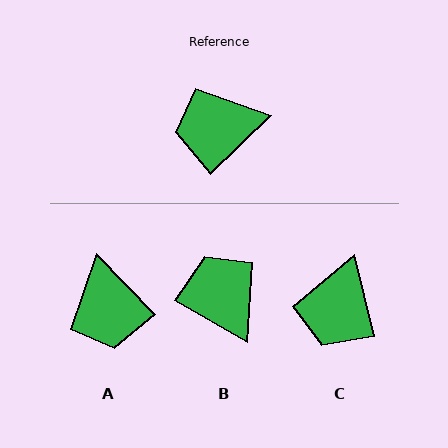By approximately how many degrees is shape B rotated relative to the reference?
Approximately 74 degrees clockwise.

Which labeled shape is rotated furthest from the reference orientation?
A, about 90 degrees away.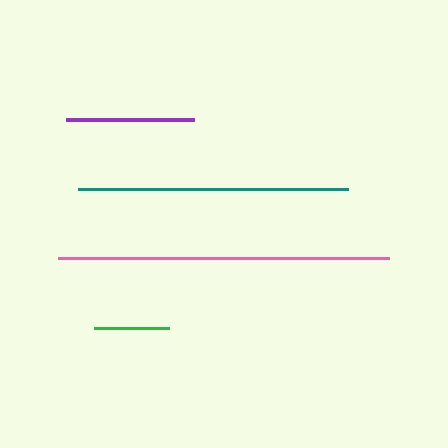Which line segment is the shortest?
The green line is the shortest at approximately 74 pixels.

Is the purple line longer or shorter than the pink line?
The pink line is longer than the purple line.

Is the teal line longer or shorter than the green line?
The teal line is longer than the green line.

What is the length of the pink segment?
The pink segment is approximately 331 pixels long.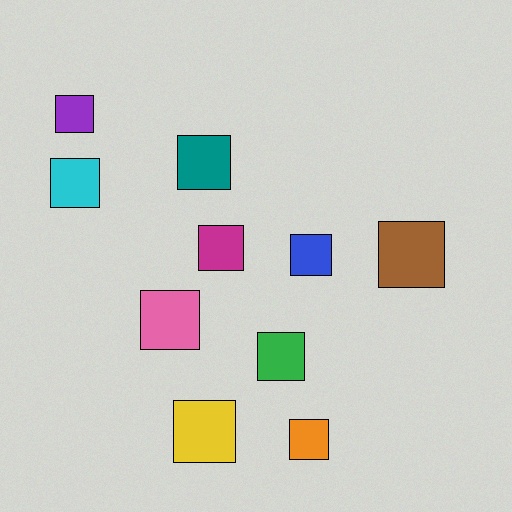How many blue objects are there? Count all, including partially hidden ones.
There is 1 blue object.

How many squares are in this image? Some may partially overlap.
There are 10 squares.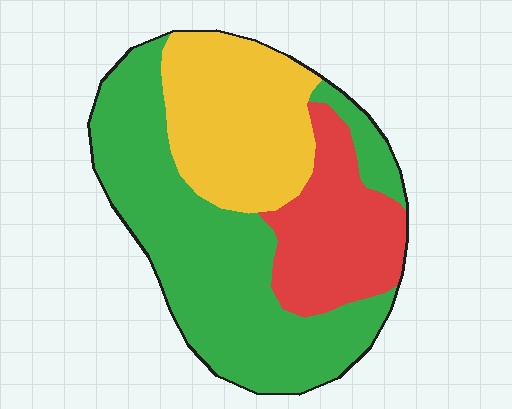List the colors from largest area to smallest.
From largest to smallest: green, yellow, red.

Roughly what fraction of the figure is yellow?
Yellow takes up between a sixth and a third of the figure.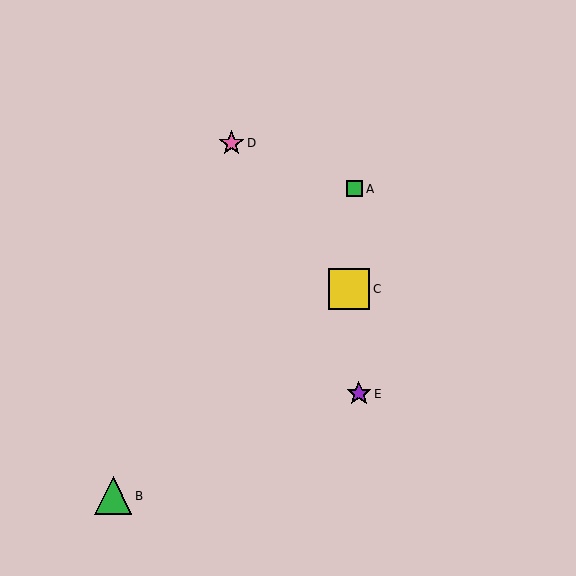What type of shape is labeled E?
Shape E is a purple star.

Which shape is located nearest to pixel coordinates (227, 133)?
The pink star (labeled D) at (231, 143) is nearest to that location.